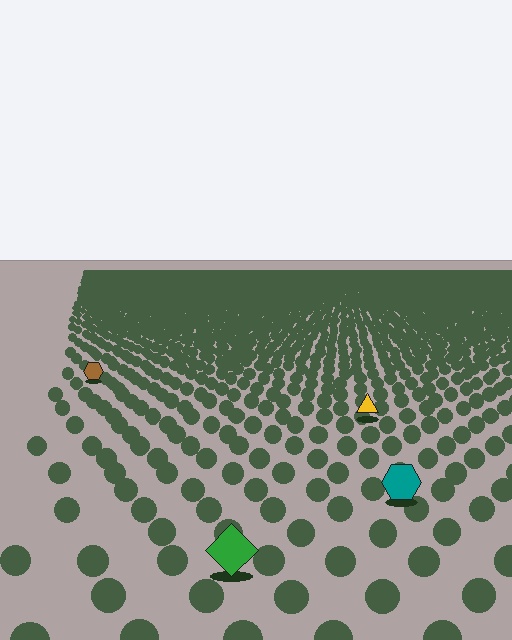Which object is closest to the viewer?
The green diamond is closest. The texture marks near it are larger and more spread out.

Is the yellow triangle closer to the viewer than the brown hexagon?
Yes. The yellow triangle is closer — you can tell from the texture gradient: the ground texture is coarser near it.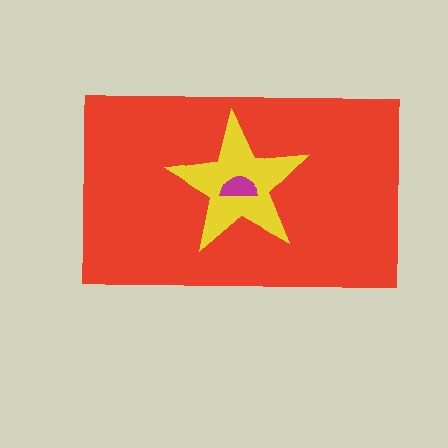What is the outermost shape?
The red rectangle.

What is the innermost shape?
The magenta semicircle.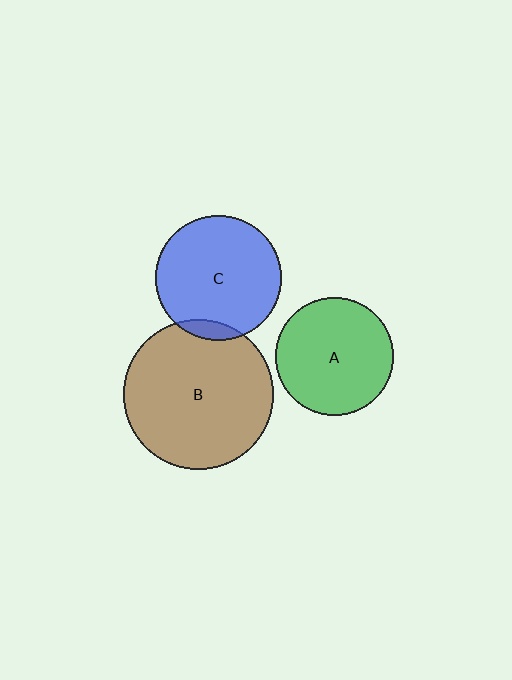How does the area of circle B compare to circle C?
Approximately 1.4 times.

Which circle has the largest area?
Circle B (brown).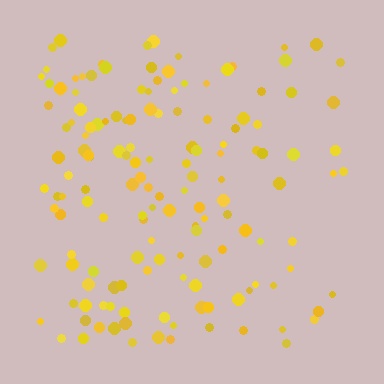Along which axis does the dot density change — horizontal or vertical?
Horizontal.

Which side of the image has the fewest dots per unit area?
The right.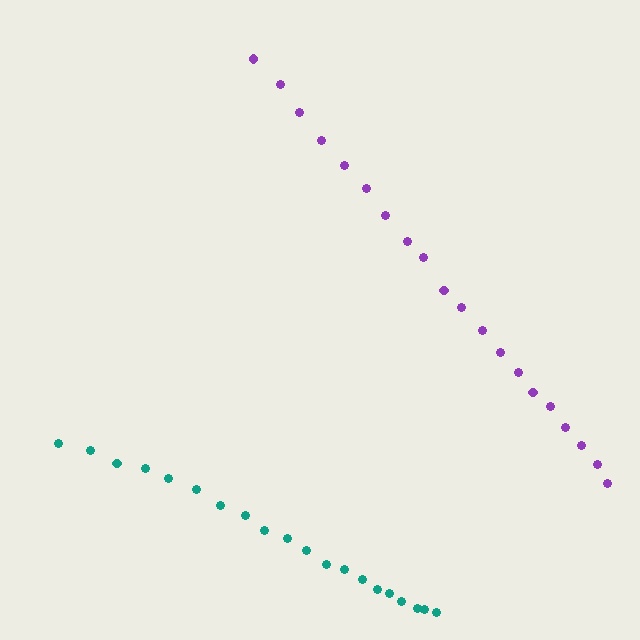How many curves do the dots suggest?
There are 2 distinct paths.